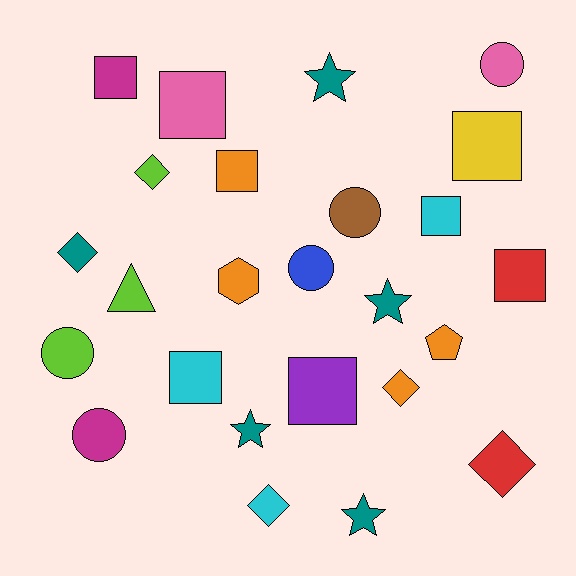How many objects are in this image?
There are 25 objects.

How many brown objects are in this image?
There is 1 brown object.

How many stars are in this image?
There are 4 stars.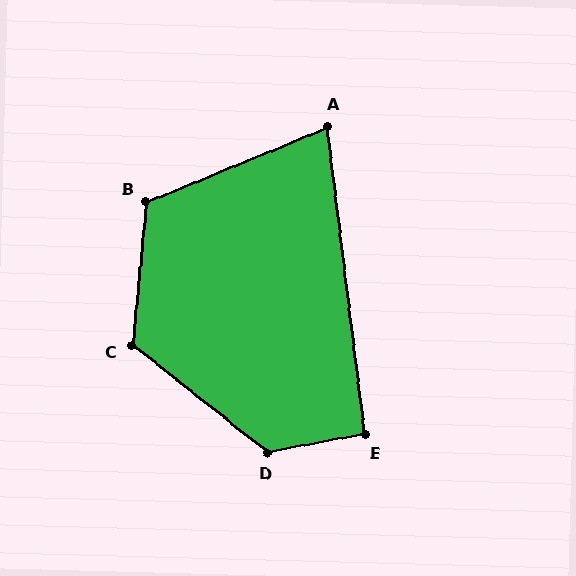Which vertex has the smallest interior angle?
A, at approximately 75 degrees.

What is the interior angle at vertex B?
Approximately 118 degrees (obtuse).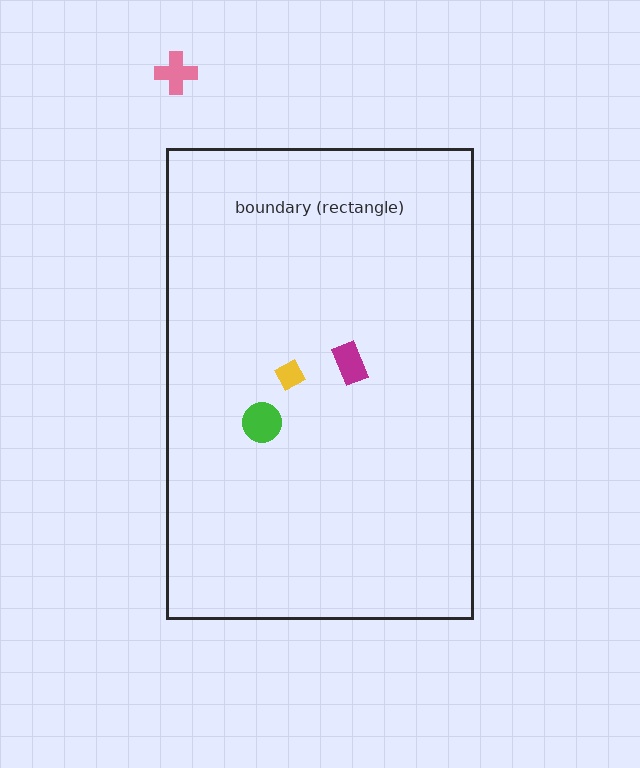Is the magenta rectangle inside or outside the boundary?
Inside.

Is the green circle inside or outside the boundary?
Inside.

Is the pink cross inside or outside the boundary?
Outside.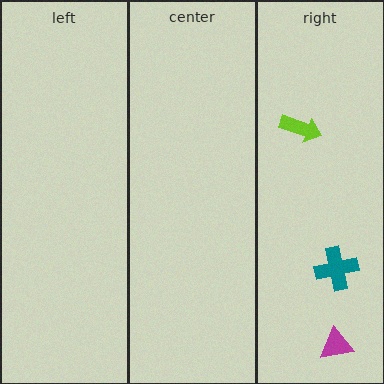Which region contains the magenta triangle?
The right region.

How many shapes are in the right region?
3.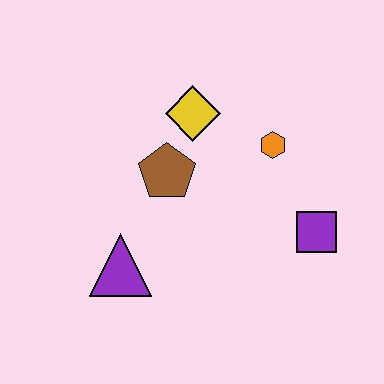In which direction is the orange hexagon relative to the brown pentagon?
The orange hexagon is to the right of the brown pentagon.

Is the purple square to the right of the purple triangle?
Yes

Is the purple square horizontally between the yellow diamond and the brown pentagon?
No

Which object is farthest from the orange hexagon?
The purple triangle is farthest from the orange hexagon.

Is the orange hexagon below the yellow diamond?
Yes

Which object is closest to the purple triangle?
The brown pentagon is closest to the purple triangle.